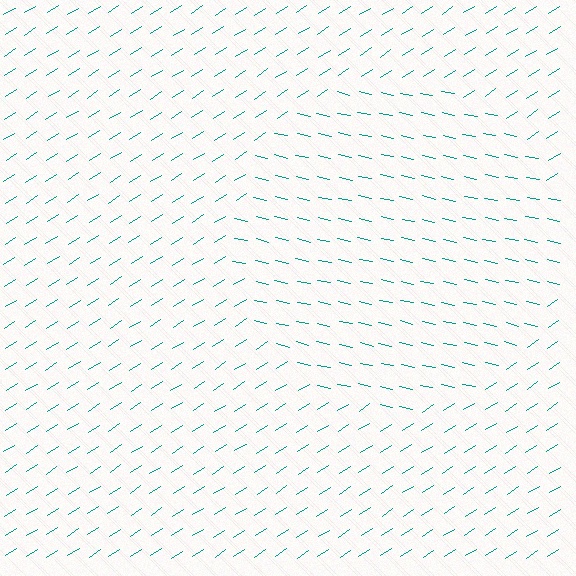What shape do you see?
I see a circle.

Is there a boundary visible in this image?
Yes, there is a texture boundary formed by a change in line orientation.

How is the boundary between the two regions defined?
The boundary is defined purely by a change in line orientation (approximately 45 degrees difference). All lines are the same color and thickness.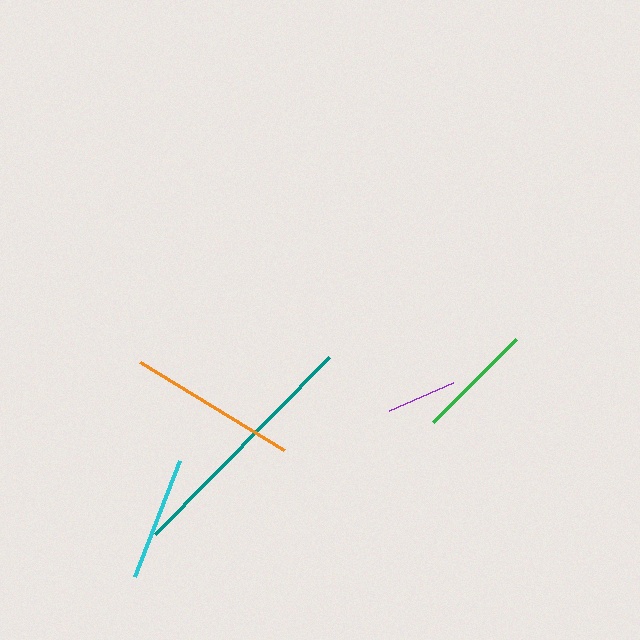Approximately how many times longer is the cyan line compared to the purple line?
The cyan line is approximately 1.8 times the length of the purple line.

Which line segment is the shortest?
The purple line is the shortest at approximately 70 pixels.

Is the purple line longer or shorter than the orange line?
The orange line is longer than the purple line.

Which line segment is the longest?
The teal line is the longest at approximately 248 pixels.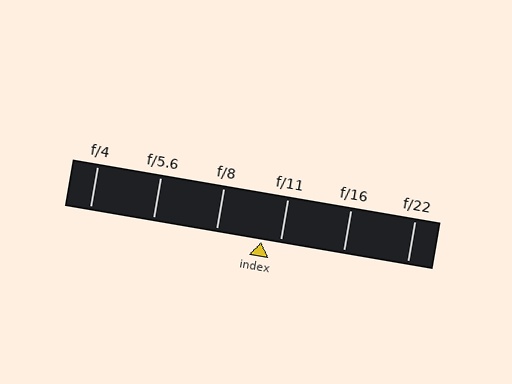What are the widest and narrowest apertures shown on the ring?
The widest aperture shown is f/4 and the narrowest is f/22.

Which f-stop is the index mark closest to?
The index mark is closest to f/11.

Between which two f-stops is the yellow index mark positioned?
The index mark is between f/8 and f/11.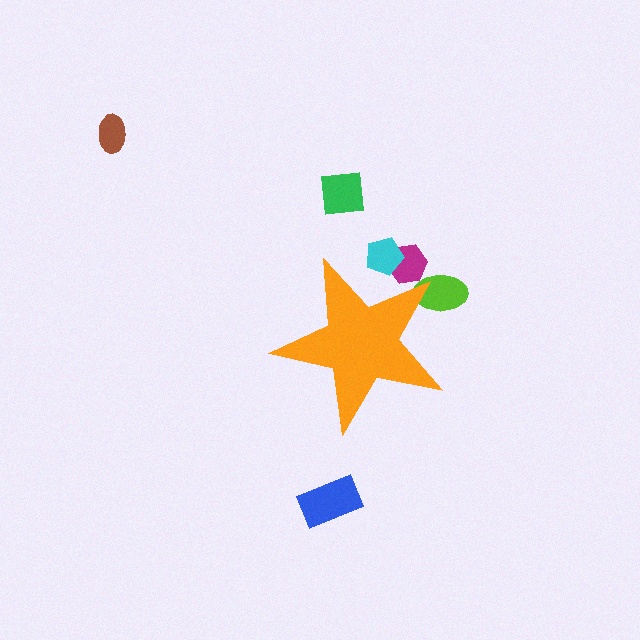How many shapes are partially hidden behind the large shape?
3 shapes are partially hidden.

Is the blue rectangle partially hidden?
No, the blue rectangle is fully visible.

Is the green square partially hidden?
No, the green square is fully visible.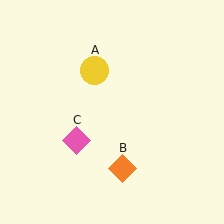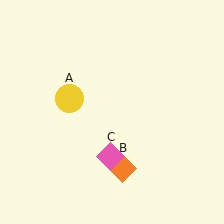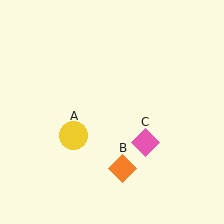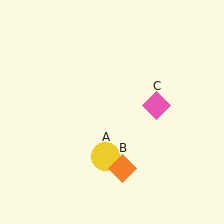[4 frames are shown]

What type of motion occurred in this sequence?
The yellow circle (object A), pink diamond (object C) rotated counterclockwise around the center of the scene.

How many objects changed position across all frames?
2 objects changed position: yellow circle (object A), pink diamond (object C).